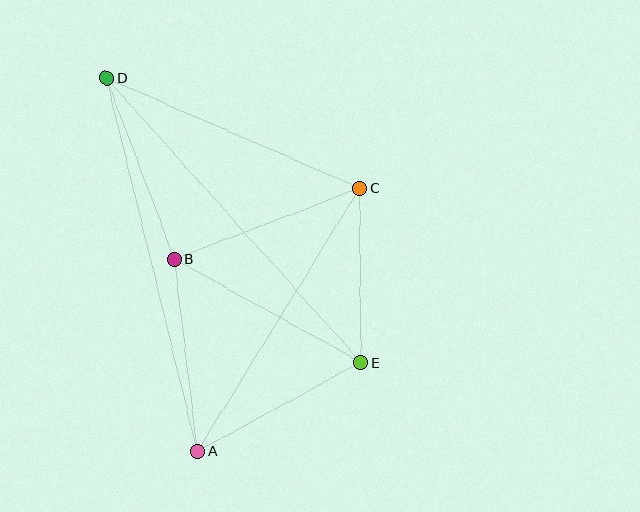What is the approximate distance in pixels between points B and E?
The distance between B and E is approximately 214 pixels.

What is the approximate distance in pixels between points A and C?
The distance between A and C is approximately 309 pixels.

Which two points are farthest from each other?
Points A and D are farthest from each other.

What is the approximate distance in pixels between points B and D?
The distance between B and D is approximately 193 pixels.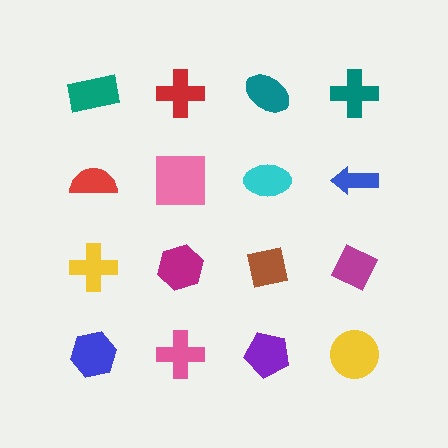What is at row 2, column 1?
A red semicircle.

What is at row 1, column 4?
A teal cross.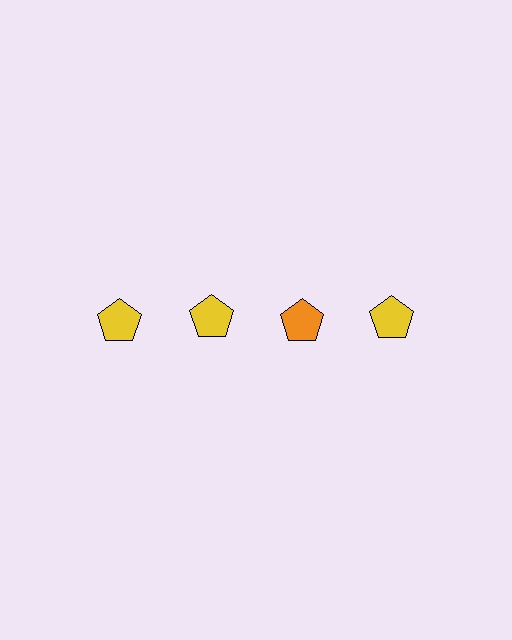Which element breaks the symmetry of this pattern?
The orange pentagon in the top row, center column breaks the symmetry. All other shapes are yellow pentagons.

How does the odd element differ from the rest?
It has a different color: orange instead of yellow.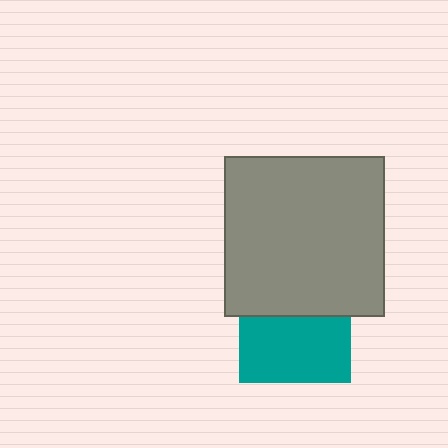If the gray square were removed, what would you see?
You would see the complete teal square.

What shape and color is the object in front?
The object in front is a gray square.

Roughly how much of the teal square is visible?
About half of it is visible (roughly 59%).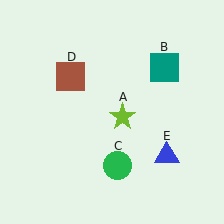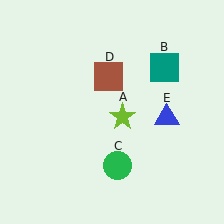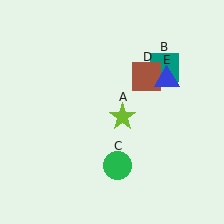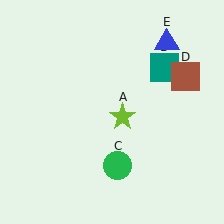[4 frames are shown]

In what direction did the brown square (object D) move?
The brown square (object D) moved right.